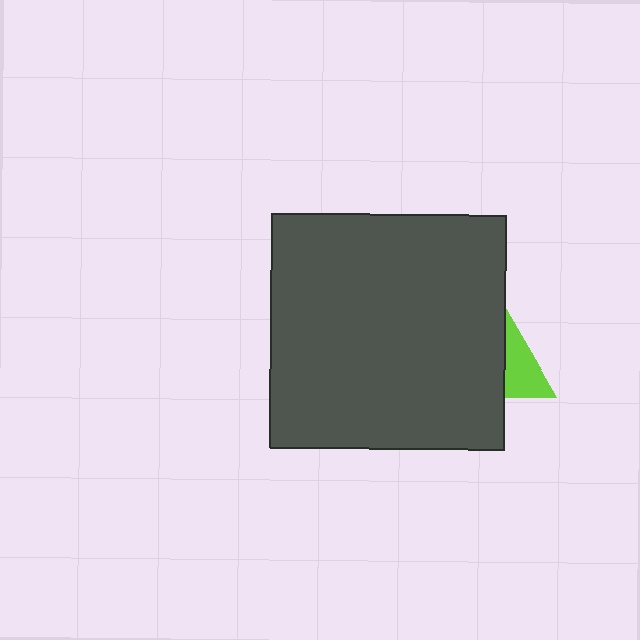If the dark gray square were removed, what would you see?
You would see the complete lime triangle.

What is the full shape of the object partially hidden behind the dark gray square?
The partially hidden object is a lime triangle.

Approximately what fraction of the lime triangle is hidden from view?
Roughly 65% of the lime triangle is hidden behind the dark gray square.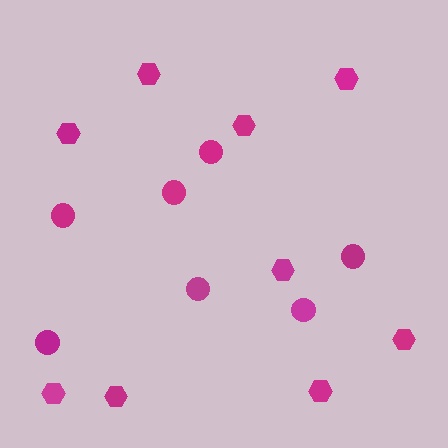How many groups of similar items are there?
There are 2 groups: one group of hexagons (9) and one group of circles (7).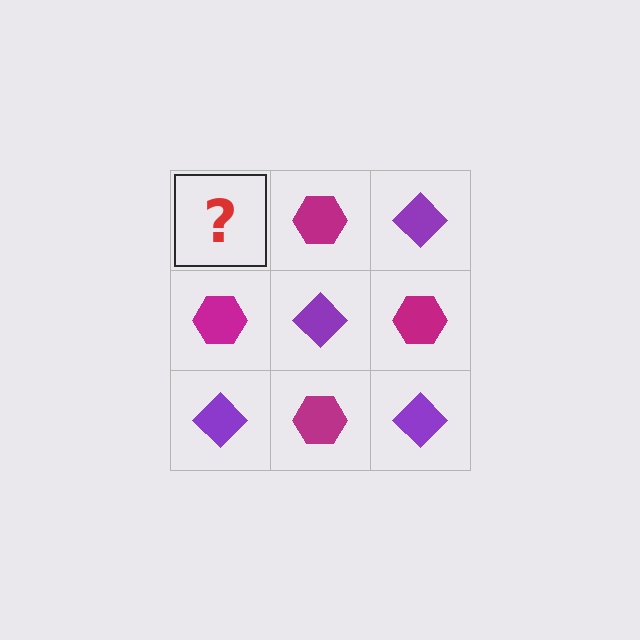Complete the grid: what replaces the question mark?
The question mark should be replaced with a purple diamond.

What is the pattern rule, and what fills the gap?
The rule is that it alternates purple diamond and magenta hexagon in a checkerboard pattern. The gap should be filled with a purple diamond.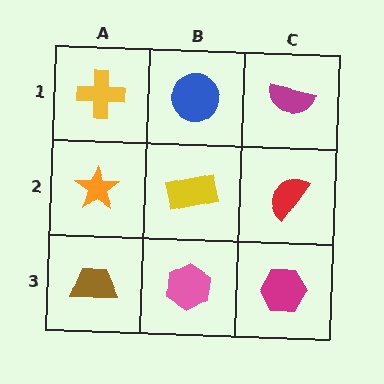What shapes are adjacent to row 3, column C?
A red semicircle (row 2, column C), a pink hexagon (row 3, column B).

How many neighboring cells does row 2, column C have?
3.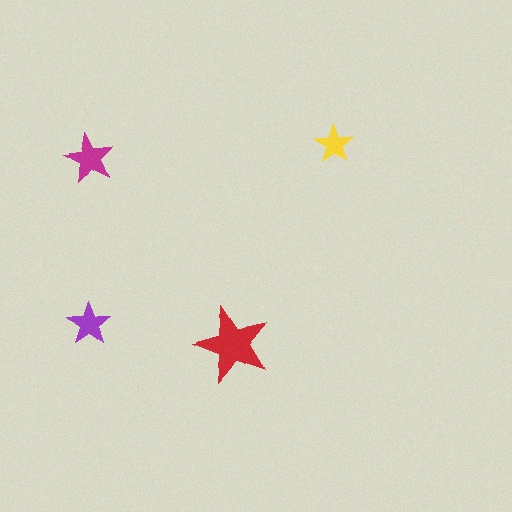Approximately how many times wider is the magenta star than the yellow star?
About 1.5 times wider.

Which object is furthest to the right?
The yellow star is rightmost.